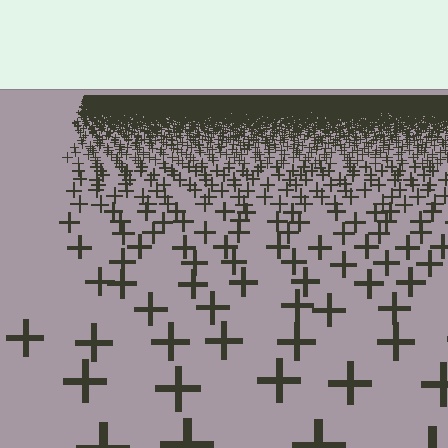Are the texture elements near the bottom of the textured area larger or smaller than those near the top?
Larger. Near the bottom, elements are closer to the viewer and appear at a bigger on-screen size.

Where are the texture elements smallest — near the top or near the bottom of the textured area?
Near the top.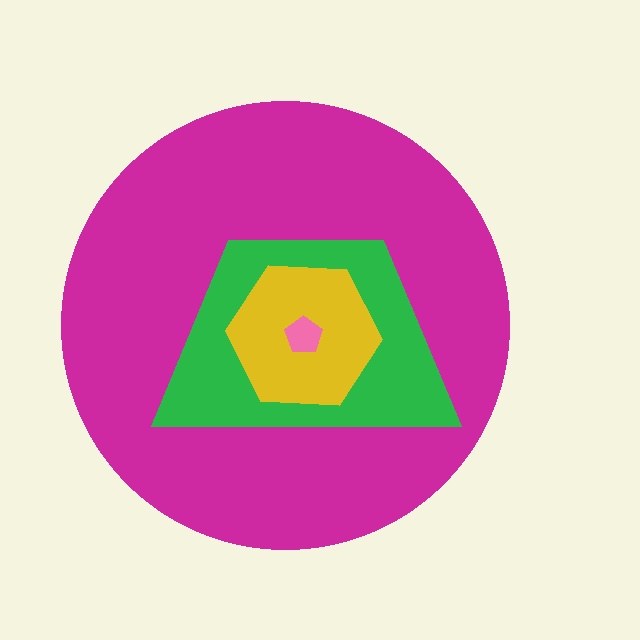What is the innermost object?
The pink pentagon.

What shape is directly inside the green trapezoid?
The yellow hexagon.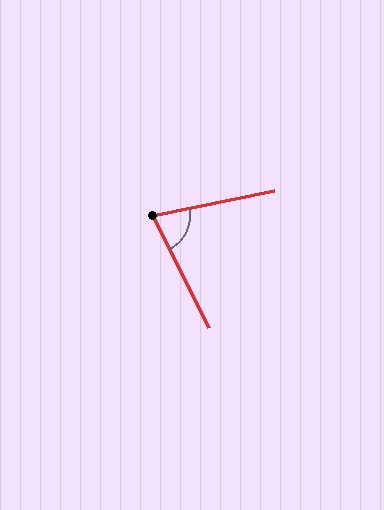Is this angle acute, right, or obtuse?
It is acute.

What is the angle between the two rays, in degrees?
Approximately 75 degrees.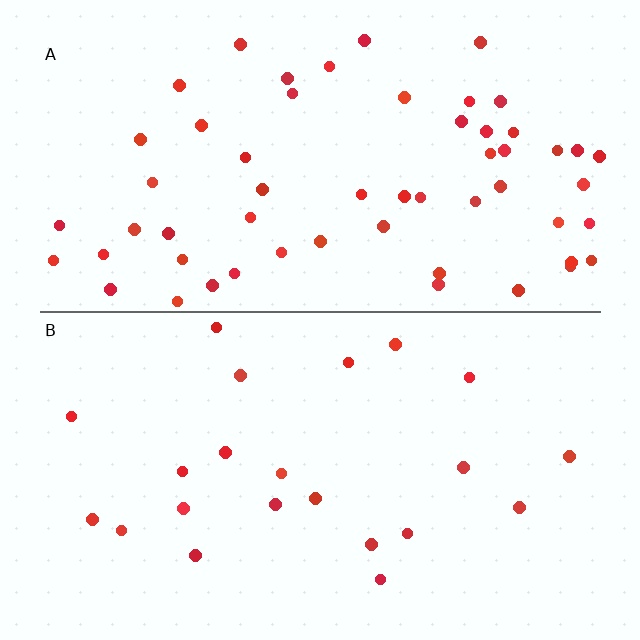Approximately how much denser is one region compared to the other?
Approximately 2.6× — region A over region B.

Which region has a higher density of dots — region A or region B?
A (the top).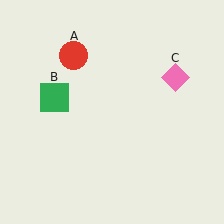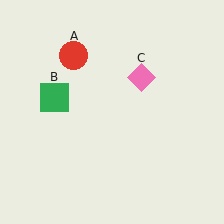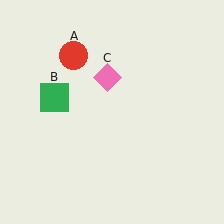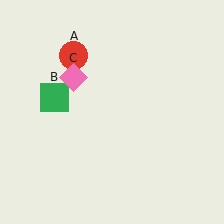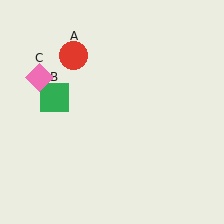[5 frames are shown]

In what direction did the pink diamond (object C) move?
The pink diamond (object C) moved left.